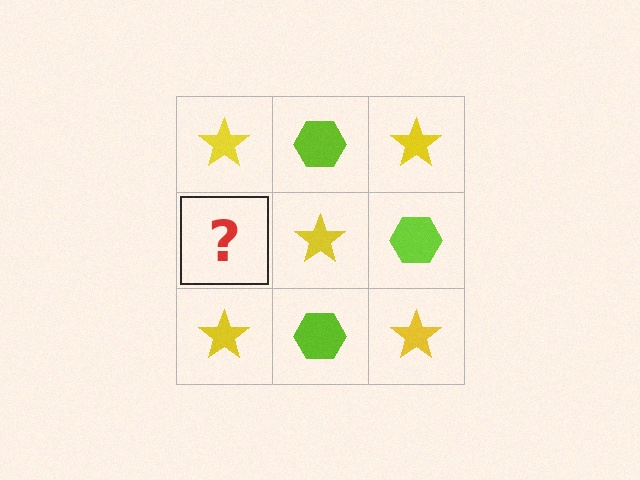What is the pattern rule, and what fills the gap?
The rule is that it alternates yellow star and lime hexagon in a checkerboard pattern. The gap should be filled with a lime hexagon.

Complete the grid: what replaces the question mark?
The question mark should be replaced with a lime hexagon.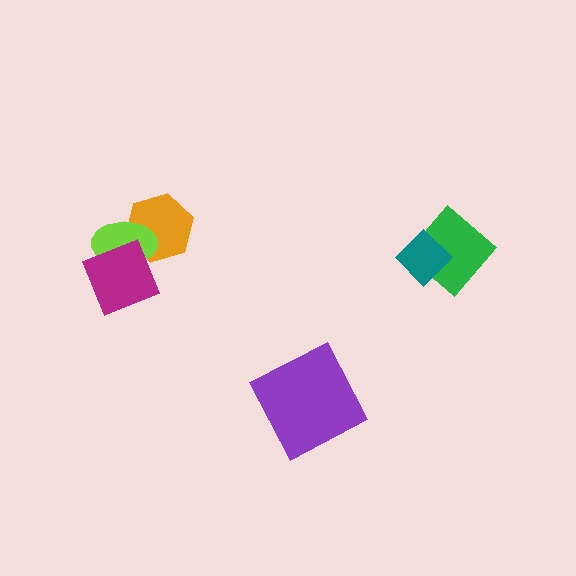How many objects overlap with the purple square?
0 objects overlap with the purple square.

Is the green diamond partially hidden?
Yes, it is partially covered by another shape.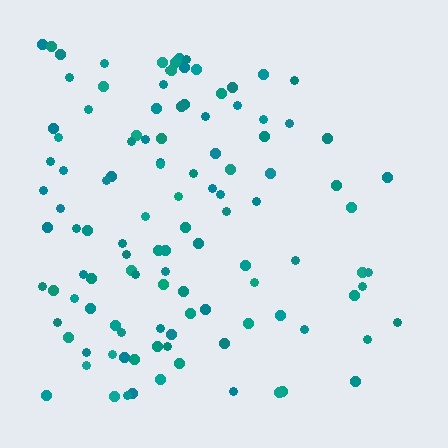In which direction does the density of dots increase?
From right to left, with the left side densest.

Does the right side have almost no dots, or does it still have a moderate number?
Still a moderate number, just noticeably fewer than the left.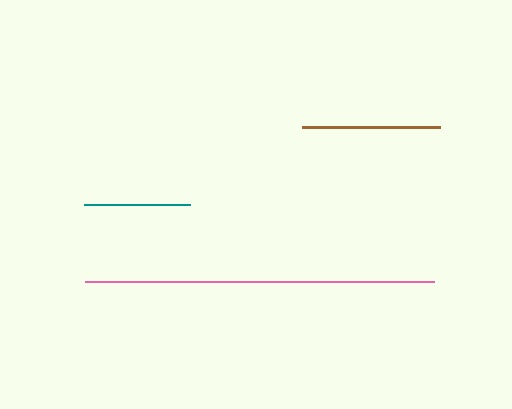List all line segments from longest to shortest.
From longest to shortest: pink, brown, teal.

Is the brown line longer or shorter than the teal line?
The brown line is longer than the teal line.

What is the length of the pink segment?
The pink segment is approximately 349 pixels long.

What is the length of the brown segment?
The brown segment is approximately 138 pixels long.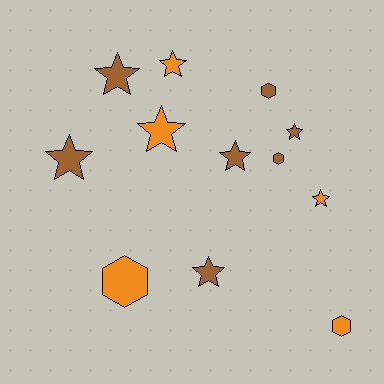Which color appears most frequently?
Brown, with 7 objects.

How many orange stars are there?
There are 3 orange stars.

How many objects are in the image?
There are 12 objects.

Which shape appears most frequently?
Star, with 8 objects.